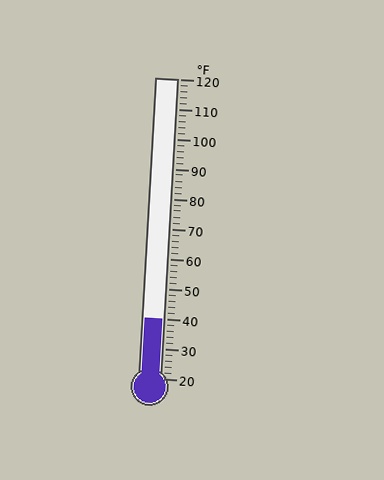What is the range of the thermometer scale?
The thermometer scale ranges from 20°F to 120°F.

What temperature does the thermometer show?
The thermometer shows approximately 40°F.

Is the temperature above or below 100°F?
The temperature is below 100°F.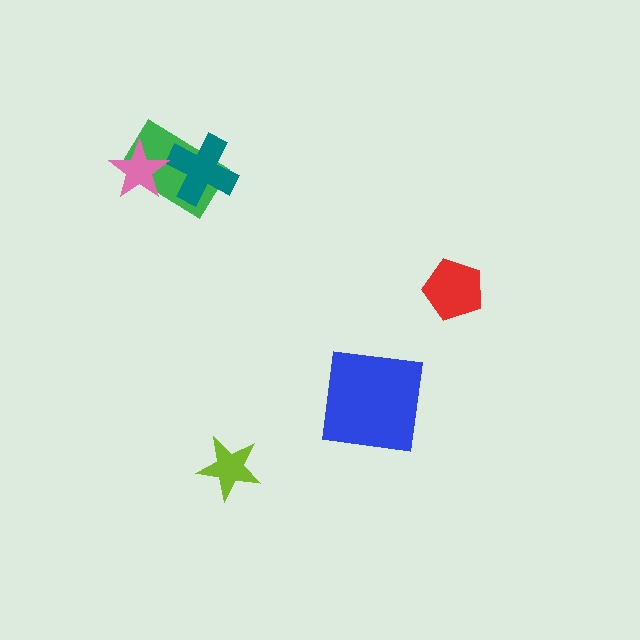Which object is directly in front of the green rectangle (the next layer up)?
The teal cross is directly in front of the green rectangle.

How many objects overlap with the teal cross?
1 object overlaps with the teal cross.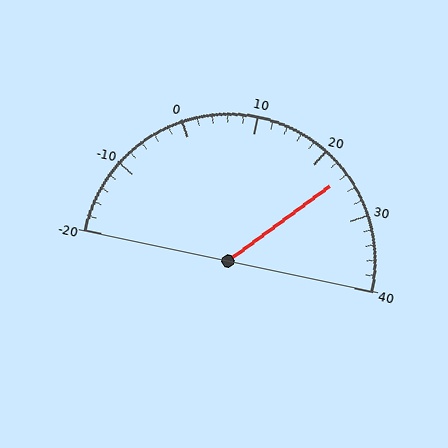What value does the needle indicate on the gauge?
The needle indicates approximately 24.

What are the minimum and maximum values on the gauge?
The gauge ranges from -20 to 40.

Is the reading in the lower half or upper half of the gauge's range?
The reading is in the upper half of the range (-20 to 40).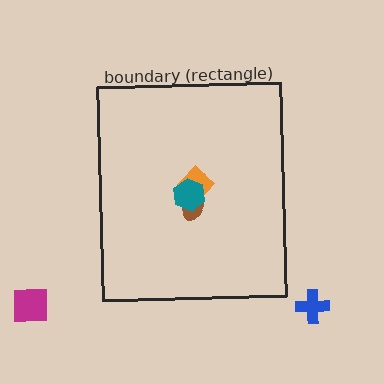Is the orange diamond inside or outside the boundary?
Inside.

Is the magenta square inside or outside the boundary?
Outside.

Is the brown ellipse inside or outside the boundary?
Inside.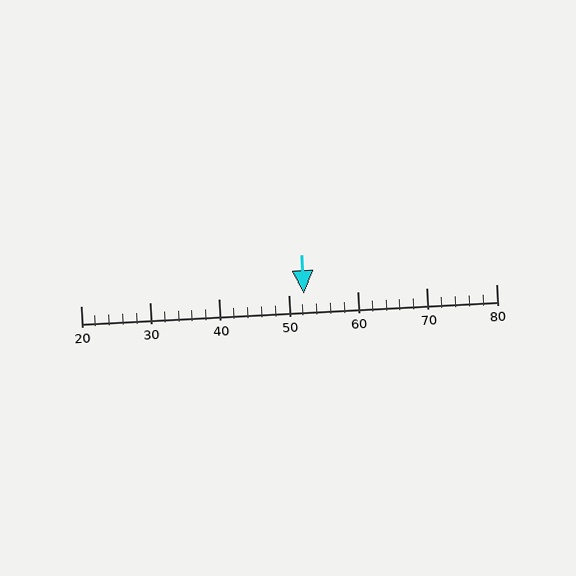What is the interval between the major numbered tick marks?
The major tick marks are spaced 10 units apart.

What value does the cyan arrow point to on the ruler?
The cyan arrow points to approximately 52.